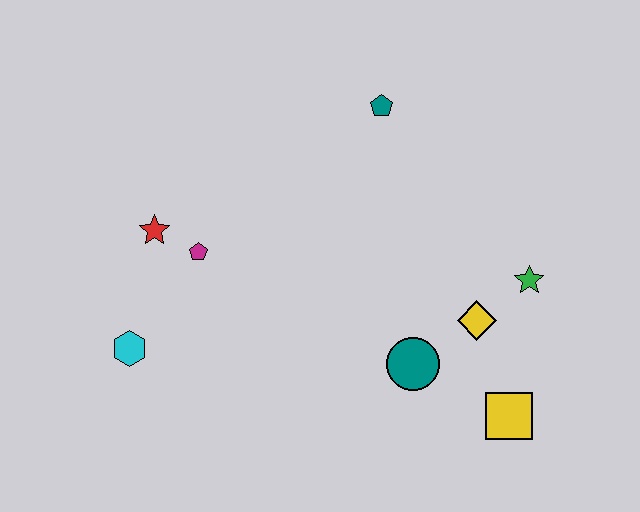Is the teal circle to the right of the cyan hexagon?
Yes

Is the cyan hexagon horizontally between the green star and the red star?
No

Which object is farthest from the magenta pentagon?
The yellow square is farthest from the magenta pentagon.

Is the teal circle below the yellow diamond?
Yes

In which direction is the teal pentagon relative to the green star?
The teal pentagon is above the green star.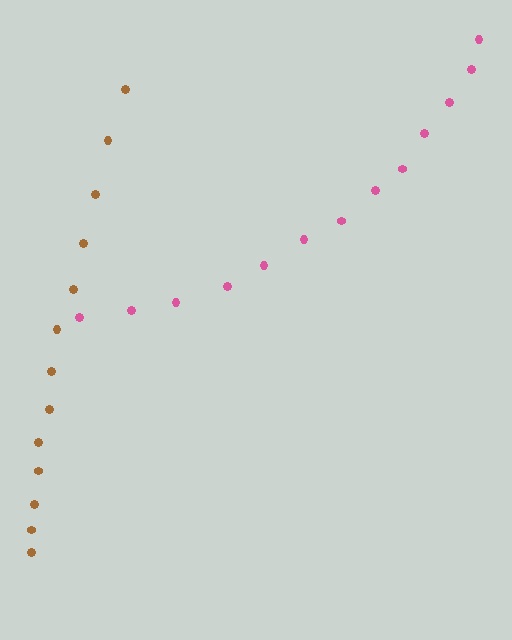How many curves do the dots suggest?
There are 2 distinct paths.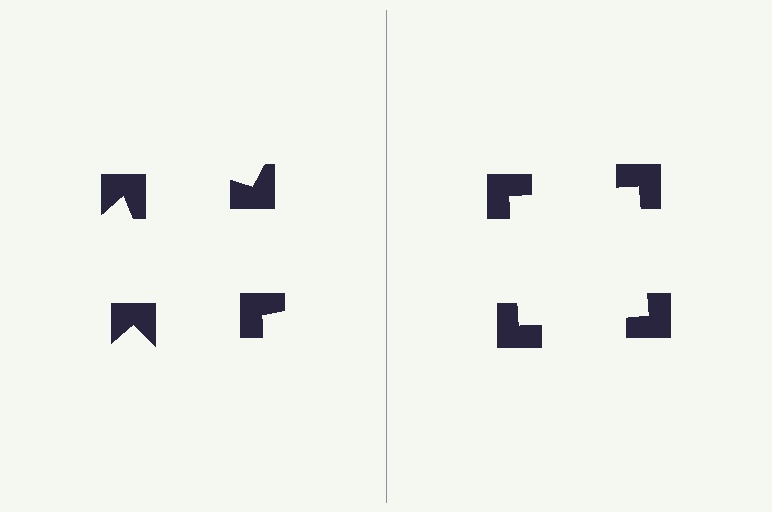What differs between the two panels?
The notched squares are positioned identically on both sides; only the wedge orientations differ. On the right they align to a square; on the left they are misaligned.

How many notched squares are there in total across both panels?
8 — 4 on each side.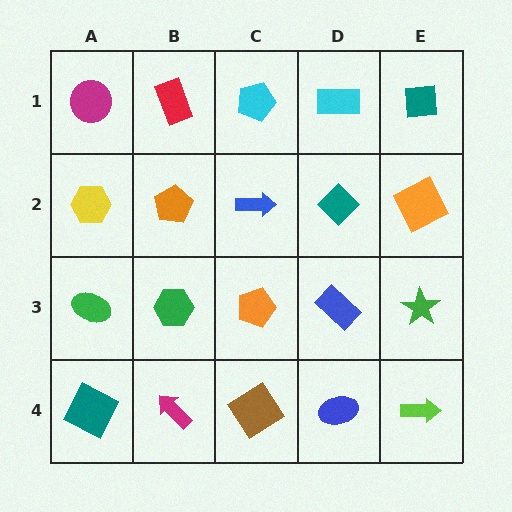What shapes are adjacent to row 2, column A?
A magenta circle (row 1, column A), a green ellipse (row 3, column A), an orange pentagon (row 2, column B).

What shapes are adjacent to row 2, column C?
A cyan pentagon (row 1, column C), an orange pentagon (row 3, column C), an orange pentagon (row 2, column B), a teal diamond (row 2, column D).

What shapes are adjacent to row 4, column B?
A green hexagon (row 3, column B), a teal square (row 4, column A), a brown diamond (row 4, column C).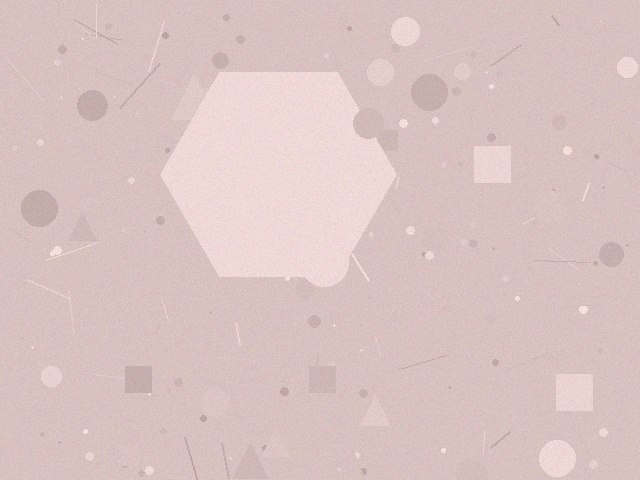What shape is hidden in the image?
A hexagon is hidden in the image.